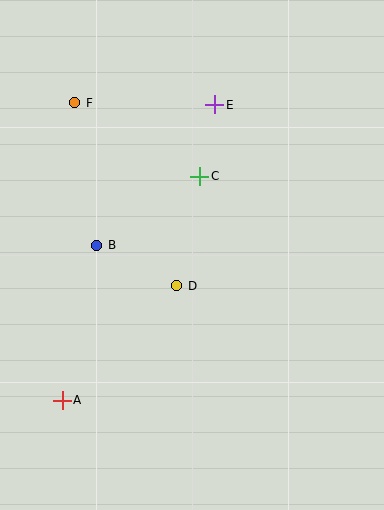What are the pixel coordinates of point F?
Point F is at (75, 103).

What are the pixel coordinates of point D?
Point D is at (177, 286).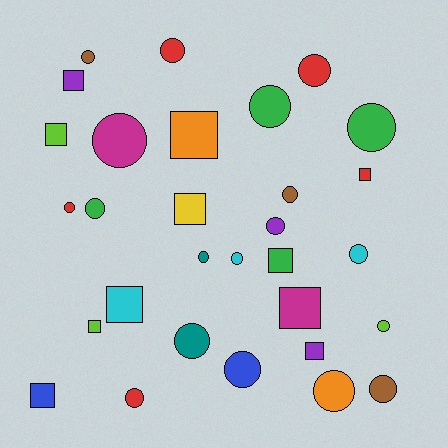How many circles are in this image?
There are 19 circles.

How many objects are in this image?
There are 30 objects.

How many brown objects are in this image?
There are 3 brown objects.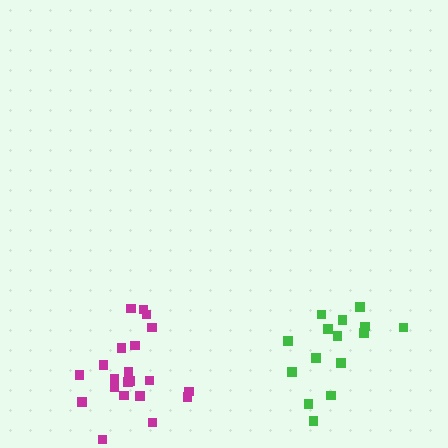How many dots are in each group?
Group 1: 15 dots, Group 2: 21 dots (36 total).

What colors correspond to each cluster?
The clusters are colored: green, magenta.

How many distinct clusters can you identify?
There are 2 distinct clusters.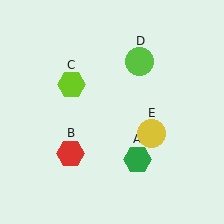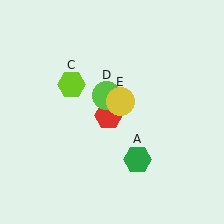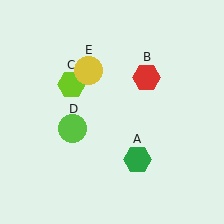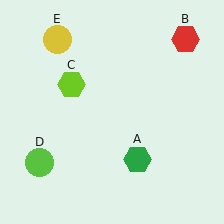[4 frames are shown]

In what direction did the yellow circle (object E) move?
The yellow circle (object E) moved up and to the left.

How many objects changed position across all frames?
3 objects changed position: red hexagon (object B), lime circle (object D), yellow circle (object E).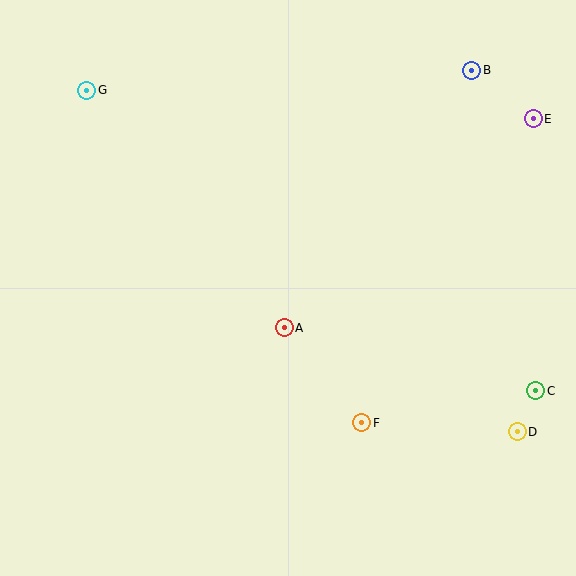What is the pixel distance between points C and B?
The distance between C and B is 327 pixels.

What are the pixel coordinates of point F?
Point F is at (362, 423).